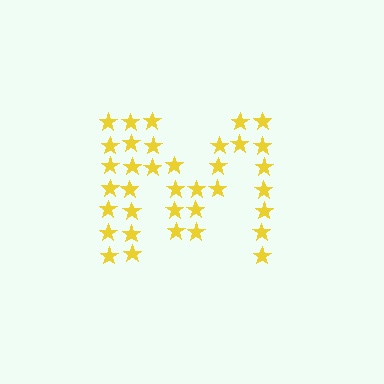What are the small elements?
The small elements are stars.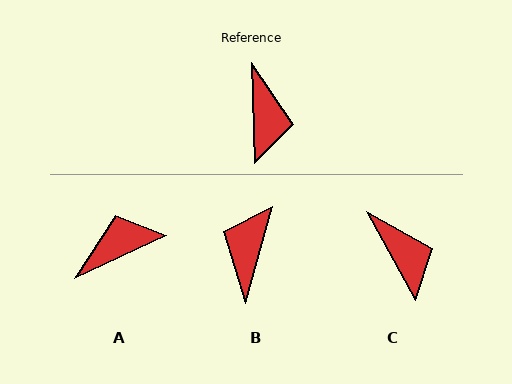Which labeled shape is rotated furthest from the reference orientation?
B, about 163 degrees away.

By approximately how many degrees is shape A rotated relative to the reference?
Approximately 113 degrees counter-clockwise.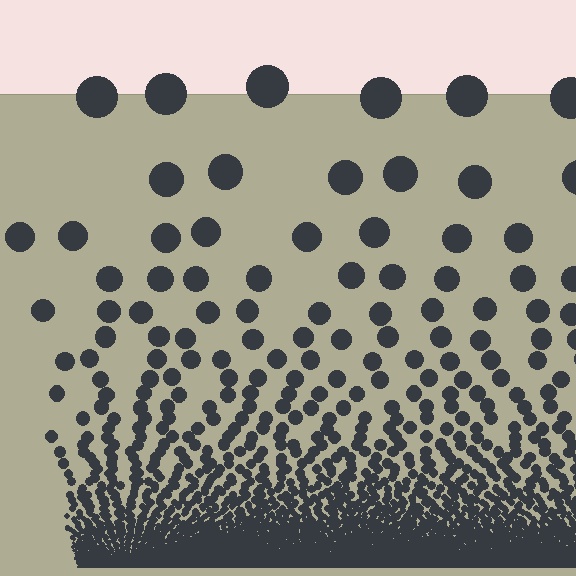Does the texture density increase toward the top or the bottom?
Density increases toward the bottom.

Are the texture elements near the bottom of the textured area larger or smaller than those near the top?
Smaller. The gradient is inverted — elements near the bottom are smaller and denser.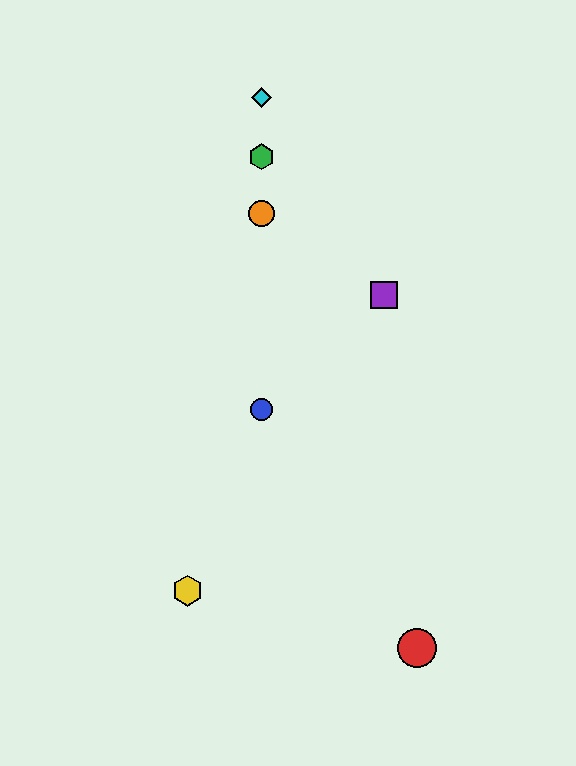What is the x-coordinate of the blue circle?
The blue circle is at x≈261.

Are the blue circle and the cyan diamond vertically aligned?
Yes, both are at x≈261.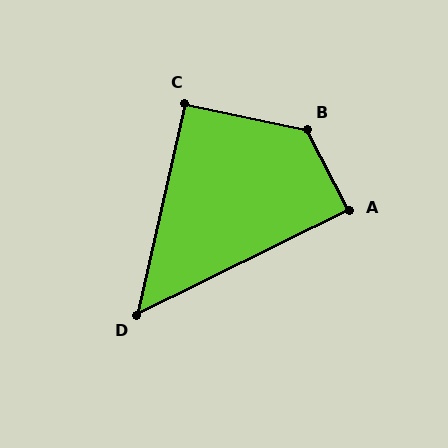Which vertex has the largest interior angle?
B, at approximately 129 degrees.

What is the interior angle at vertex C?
Approximately 91 degrees (approximately right).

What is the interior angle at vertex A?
Approximately 89 degrees (approximately right).